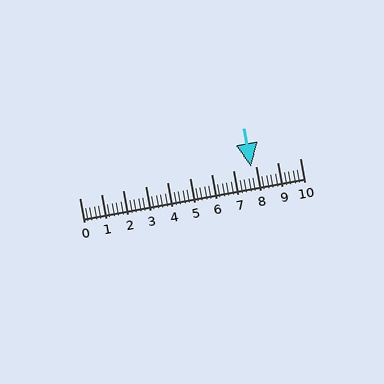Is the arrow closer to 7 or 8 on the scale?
The arrow is closer to 8.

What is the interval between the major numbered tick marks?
The major tick marks are spaced 1 units apart.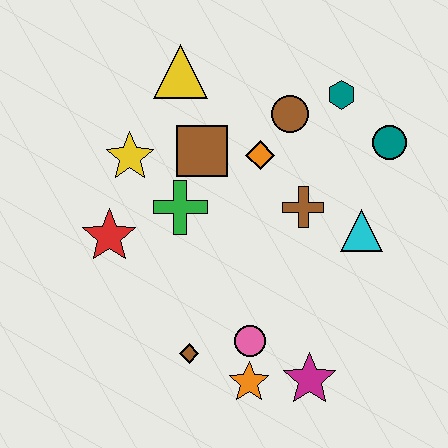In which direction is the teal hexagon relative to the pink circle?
The teal hexagon is above the pink circle.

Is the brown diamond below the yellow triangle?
Yes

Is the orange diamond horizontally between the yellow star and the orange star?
No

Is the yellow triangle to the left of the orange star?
Yes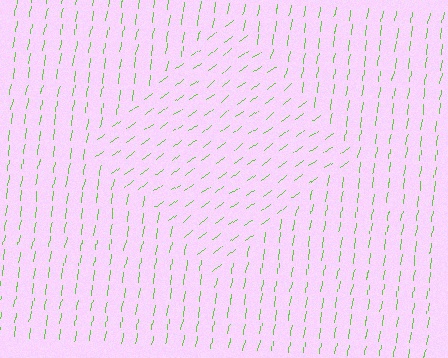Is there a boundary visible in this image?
Yes, there is a texture boundary formed by a change in line orientation.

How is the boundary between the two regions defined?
The boundary is defined purely by a change in line orientation (approximately 45 degrees difference). All lines are the same color and thickness.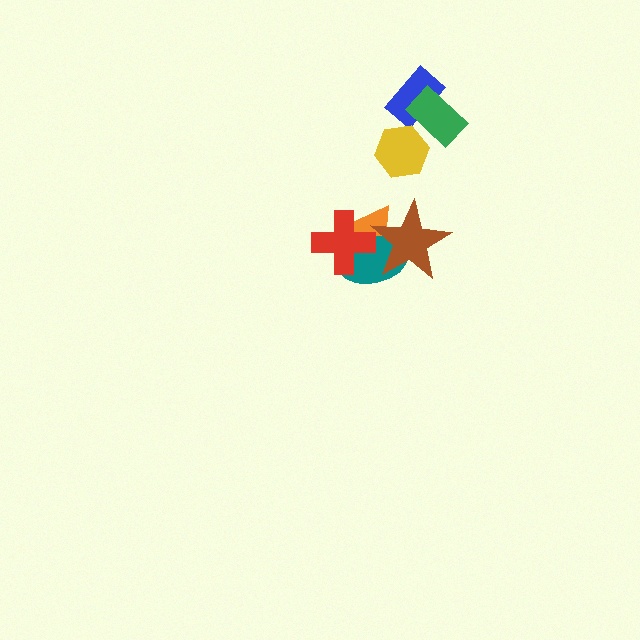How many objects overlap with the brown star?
3 objects overlap with the brown star.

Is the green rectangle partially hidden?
Yes, it is partially covered by another shape.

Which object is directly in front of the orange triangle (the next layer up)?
The teal ellipse is directly in front of the orange triangle.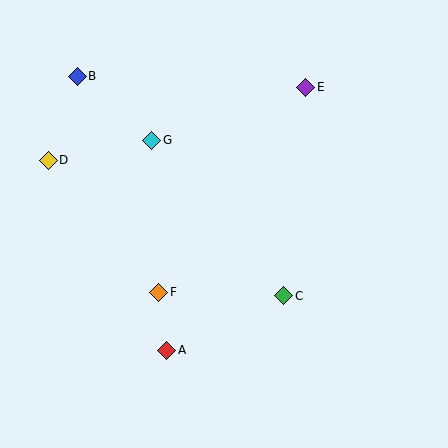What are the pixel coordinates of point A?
Point A is at (167, 350).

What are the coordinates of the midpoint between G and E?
The midpoint between G and E is at (229, 114).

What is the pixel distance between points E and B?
The distance between E and B is 229 pixels.